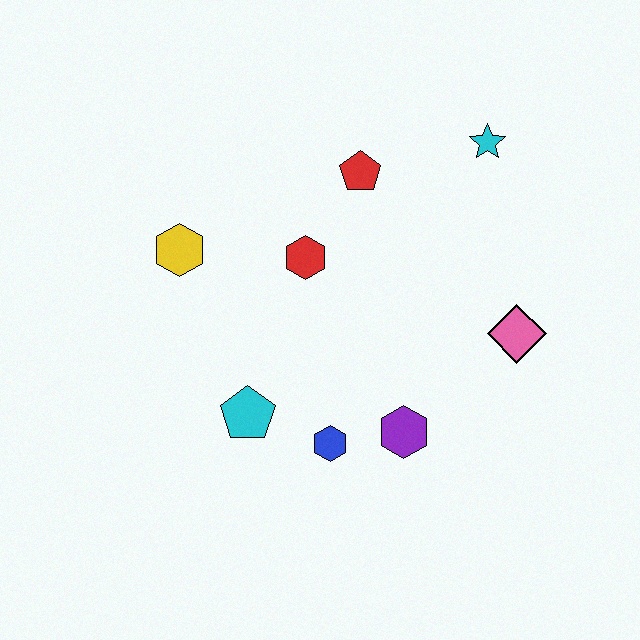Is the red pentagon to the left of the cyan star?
Yes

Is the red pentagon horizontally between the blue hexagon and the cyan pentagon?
No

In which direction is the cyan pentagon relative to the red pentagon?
The cyan pentagon is below the red pentagon.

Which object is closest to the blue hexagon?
The purple hexagon is closest to the blue hexagon.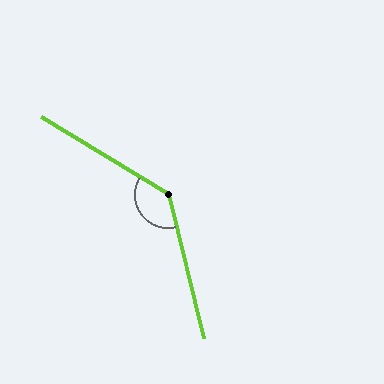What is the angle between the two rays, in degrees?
Approximately 135 degrees.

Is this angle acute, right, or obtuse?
It is obtuse.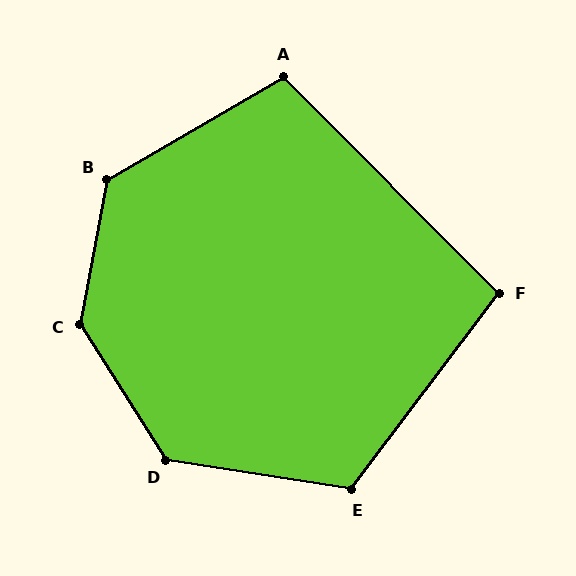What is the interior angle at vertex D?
Approximately 131 degrees (obtuse).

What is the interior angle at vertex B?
Approximately 131 degrees (obtuse).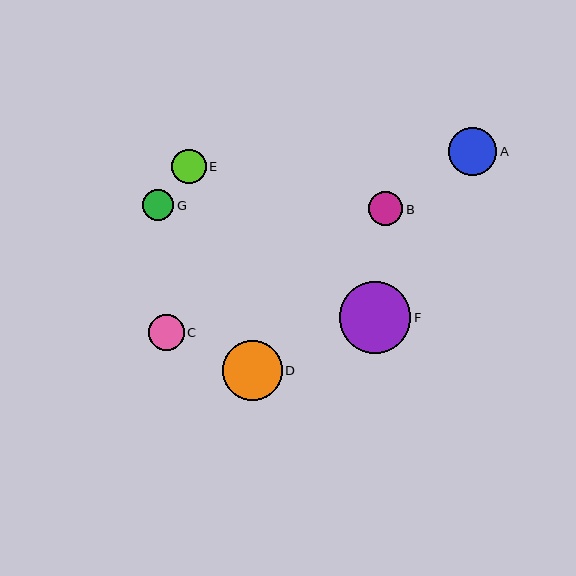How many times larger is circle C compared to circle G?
Circle C is approximately 1.2 times the size of circle G.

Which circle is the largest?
Circle F is the largest with a size of approximately 71 pixels.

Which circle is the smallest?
Circle G is the smallest with a size of approximately 31 pixels.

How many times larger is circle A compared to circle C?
Circle A is approximately 1.3 times the size of circle C.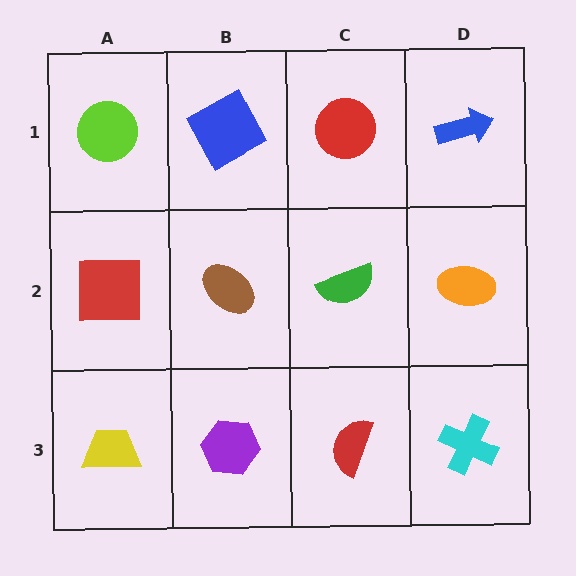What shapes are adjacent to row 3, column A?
A red square (row 2, column A), a purple hexagon (row 3, column B).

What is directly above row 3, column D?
An orange ellipse.